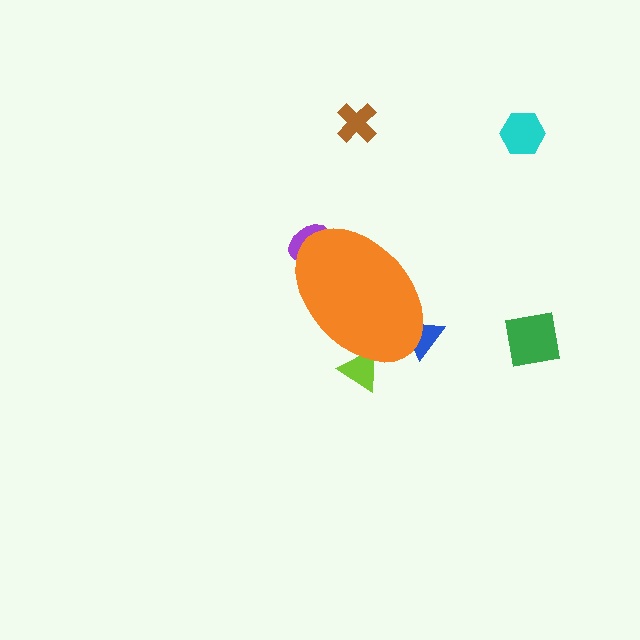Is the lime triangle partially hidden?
Yes, the lime triangle is partially hidden behind the orange ellipse.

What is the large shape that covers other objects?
An orange ellipse.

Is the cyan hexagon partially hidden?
No, the cyan hexagon is fully visible.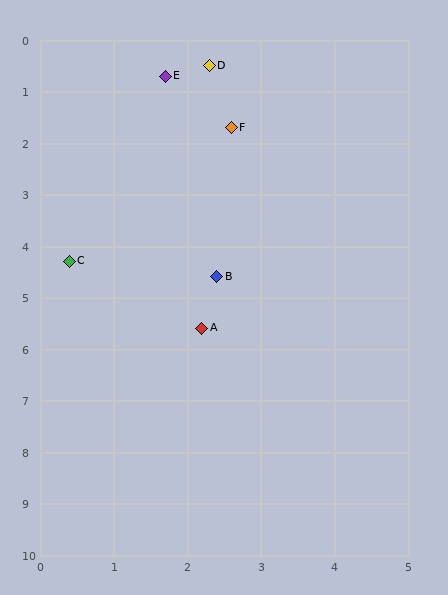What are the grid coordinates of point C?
Point C is at approximately (0.4, 4.3).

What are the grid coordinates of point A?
Point A is at approximately (2.2, 5.6).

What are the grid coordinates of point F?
Point F is at approximately (2.6, 1.7).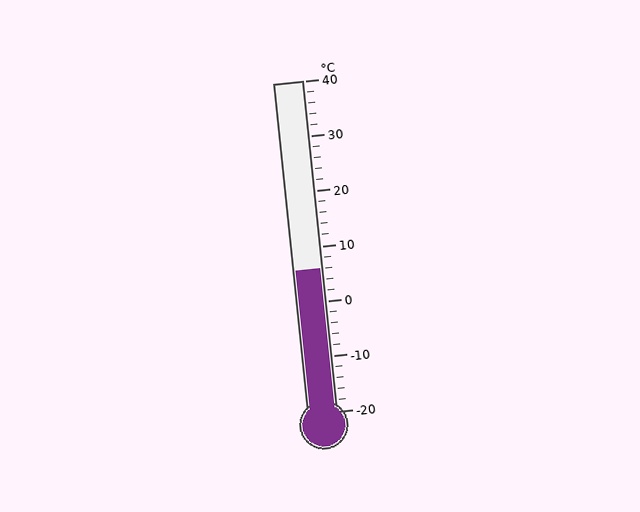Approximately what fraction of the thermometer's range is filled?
The thermometer is filled to approximately 45% of its range.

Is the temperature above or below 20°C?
The temperature is below 20°C.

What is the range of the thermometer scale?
The thermometer scale ranges from -20°C to 40°C.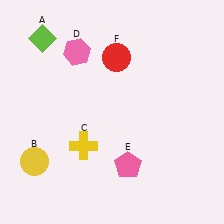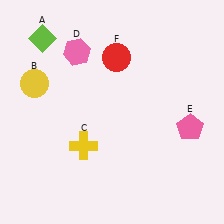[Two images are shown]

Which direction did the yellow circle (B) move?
The yellow circle (B) moved up.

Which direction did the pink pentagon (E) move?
The pink pentagon (E) moved right.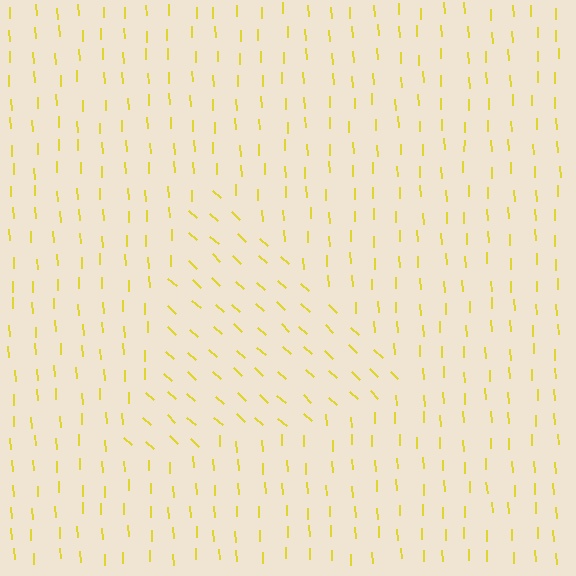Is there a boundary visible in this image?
Yes, there is a texture boundary formed by a change in line orientation.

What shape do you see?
I see a triangle.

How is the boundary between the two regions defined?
The boundary is defined purely by a change in line orientation (approximately 45 degrees difference). All lines are the same color and thickness.